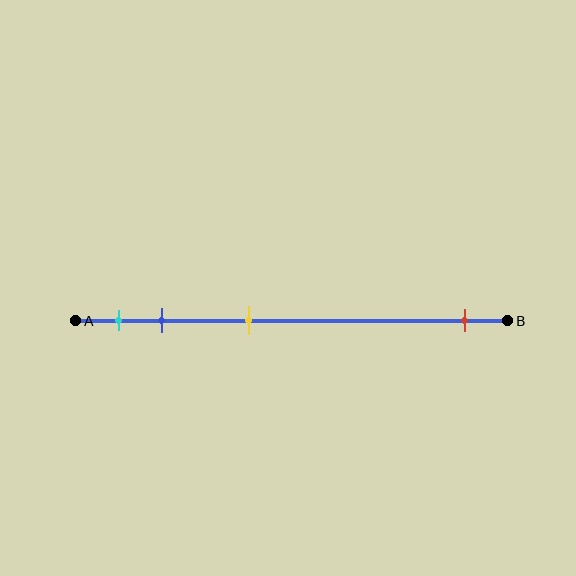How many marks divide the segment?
There are 4 marks dividing the segment.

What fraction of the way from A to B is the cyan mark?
The cyan mark is approximately 10% (0.1) of the way from A to B.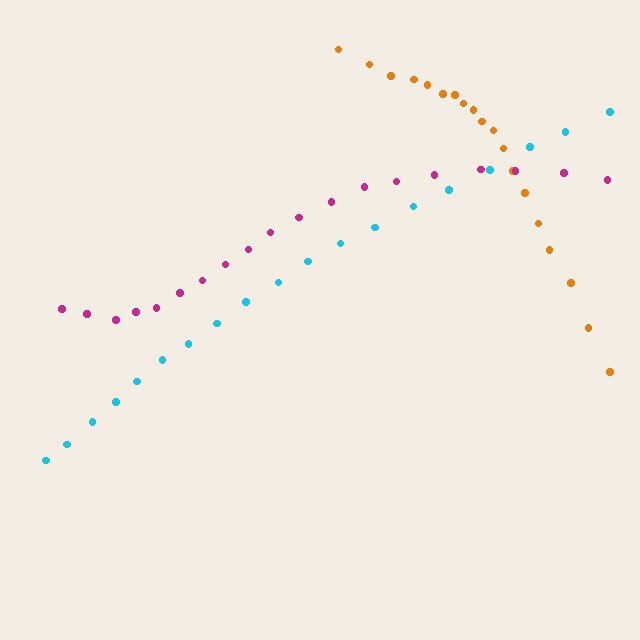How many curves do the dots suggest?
There are 3 distinct paths.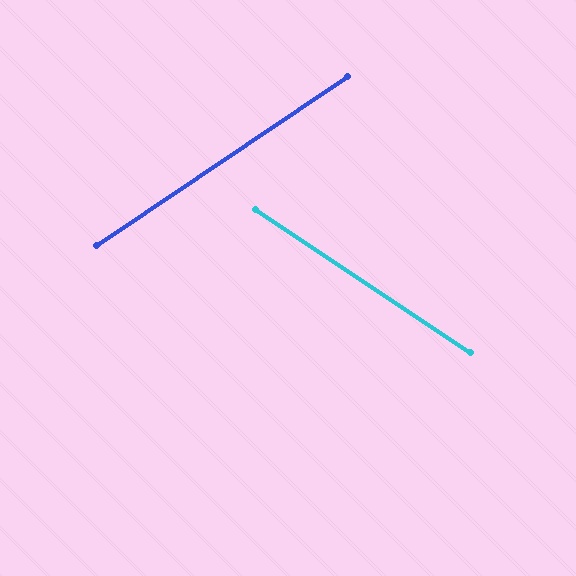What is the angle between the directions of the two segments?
Approximately 68 degrees.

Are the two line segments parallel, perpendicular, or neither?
Neither parallel nor perpendicular — they differ by about 68°.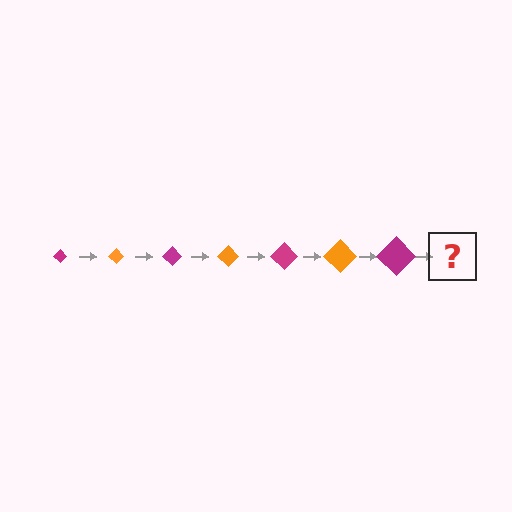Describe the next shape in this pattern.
It should be an orange diamond, larger than the previous one.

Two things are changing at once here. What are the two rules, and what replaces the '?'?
The two rules are that the diamond grows larger each step and the color cycles through magenta and orange. The '?' should be an orange diamond, larger than the previous one.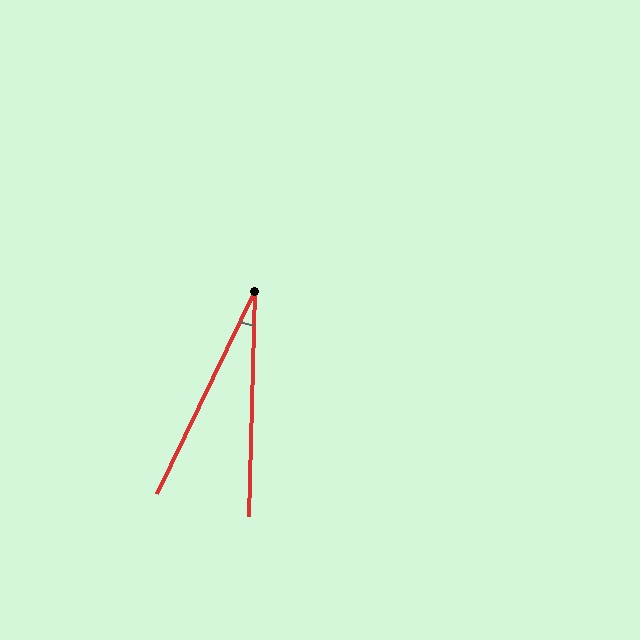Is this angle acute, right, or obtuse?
It is acute.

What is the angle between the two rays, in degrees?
Approximately 24 degrees.